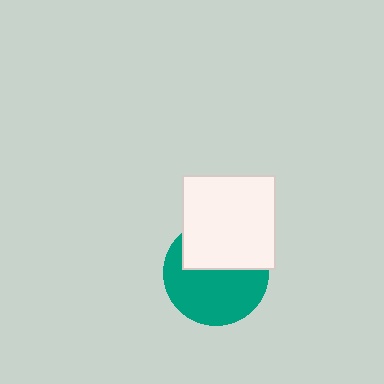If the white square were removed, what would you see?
You would see the complete teal circle.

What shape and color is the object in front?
The object in front is a white square.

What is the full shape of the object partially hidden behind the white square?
The partially hidden object is a teal circle.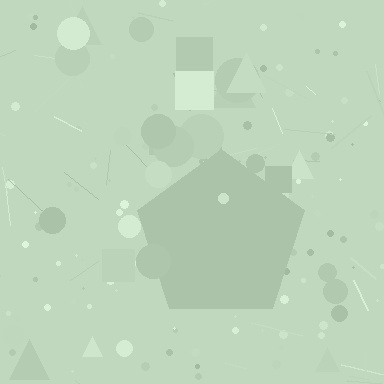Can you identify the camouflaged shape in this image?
The camouflaged shape is a pentagon.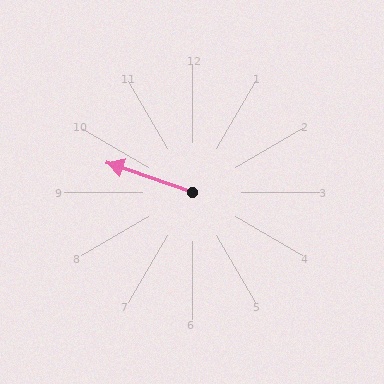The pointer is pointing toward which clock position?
Roughly 10 o'clock.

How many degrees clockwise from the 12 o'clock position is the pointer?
Approximately 289 degrees.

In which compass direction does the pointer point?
West.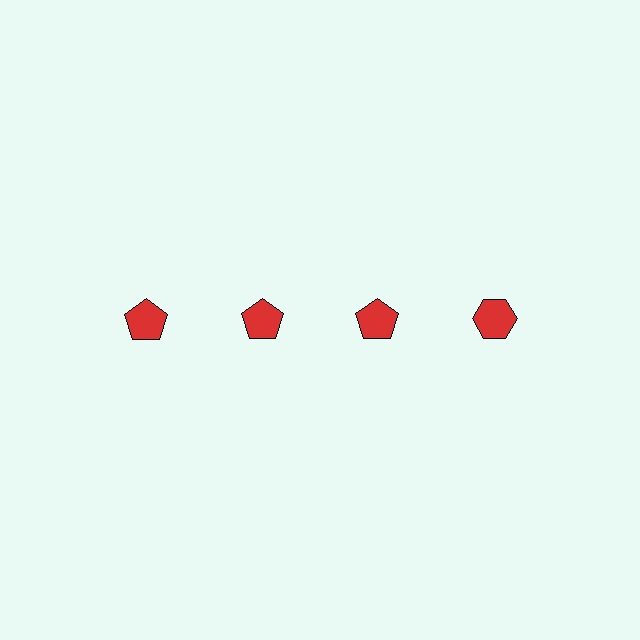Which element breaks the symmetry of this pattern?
The red hexagon in the top row, second from right column breaks the symmetry. All other shapes are red pentagons.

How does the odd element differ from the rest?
It has a different shape: hexagon instead of pentagon.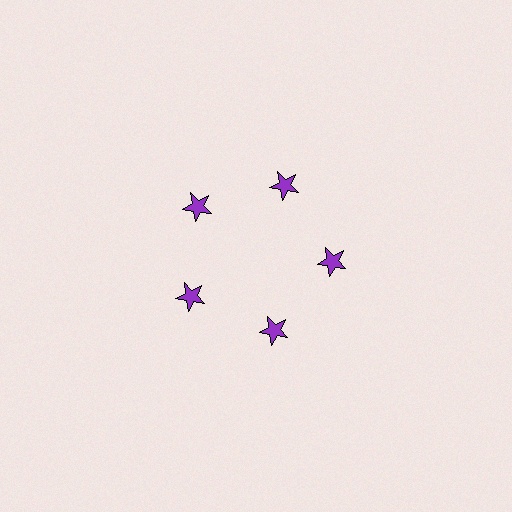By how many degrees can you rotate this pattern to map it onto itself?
The pattern maps onto itself every 72 degrees of rotation.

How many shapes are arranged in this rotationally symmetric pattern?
There are 5 shapes, arranged in 5 groups of 1.